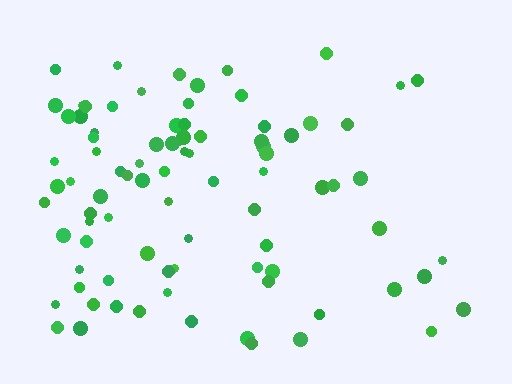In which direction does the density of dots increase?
From right to left, with the left side densest.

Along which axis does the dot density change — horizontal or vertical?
Horizontal.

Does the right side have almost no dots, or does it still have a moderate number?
Still a moderate number, just noticeably fewer than the left.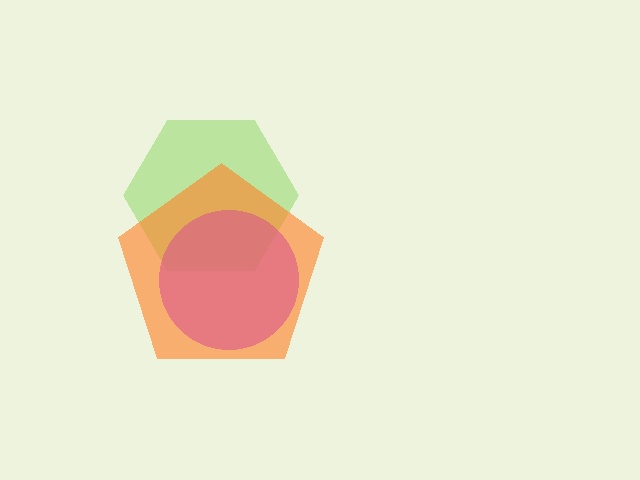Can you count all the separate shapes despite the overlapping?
Yes, there are 3 separate shapes.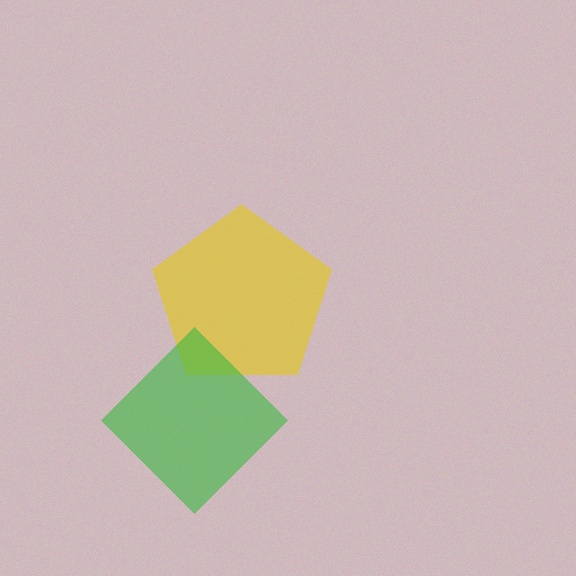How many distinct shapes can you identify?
There are 2 distinct shapes: a yellow pentagon, a green diamond.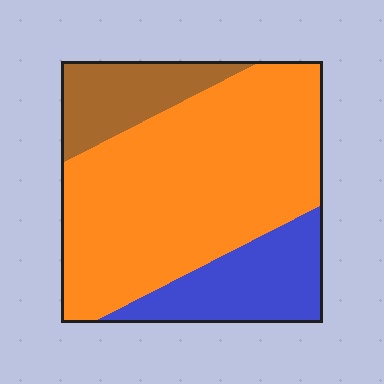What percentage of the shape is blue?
Blue covers around 20% of the shape.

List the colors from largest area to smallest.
From largest to smallest: orange, blue, brown.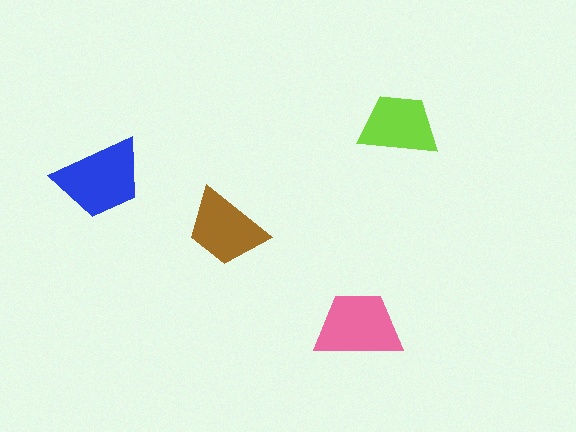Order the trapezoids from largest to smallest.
the blue one, the pink one, the brown one, the lime one.